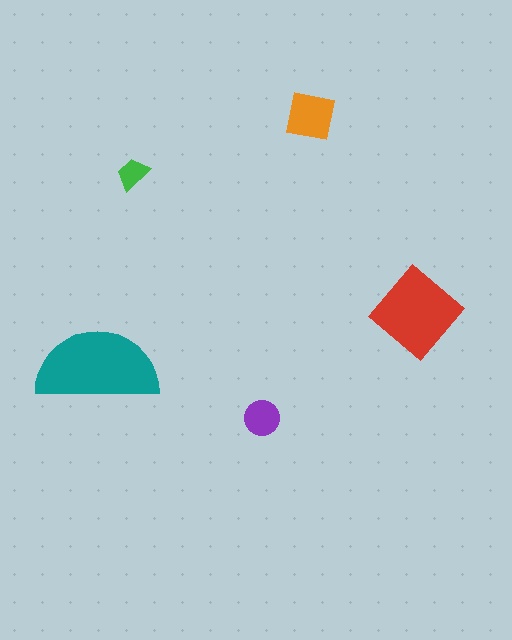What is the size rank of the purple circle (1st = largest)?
4th.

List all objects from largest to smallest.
The teal semicircle, the red diamond, the orange square, the purple circle, the green trapezoid.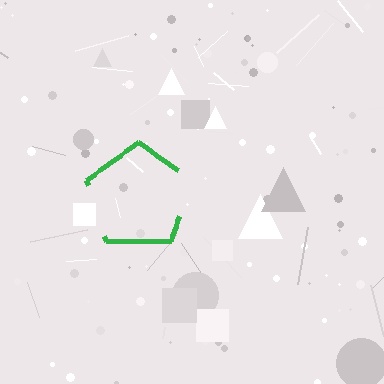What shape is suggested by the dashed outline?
The dashed outline suggests a pentagon.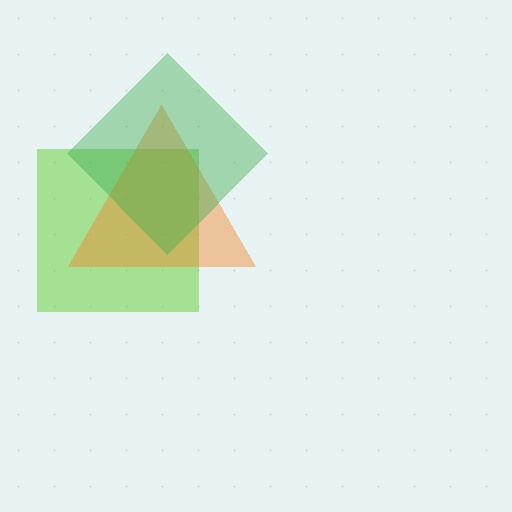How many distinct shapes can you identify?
There are 3 distinct shapes: a lime square, an orange triangle, a green diamond.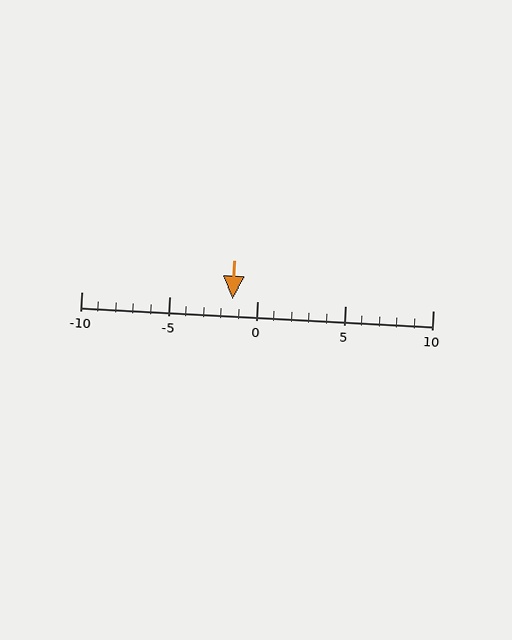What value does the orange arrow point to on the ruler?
The orange arrow points to approximately -1.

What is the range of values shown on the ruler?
The ruler shows values from -10 to 10.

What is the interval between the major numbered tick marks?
The major tick marks are spaced 5 units apart.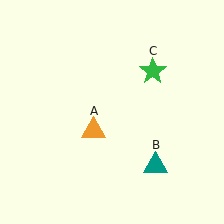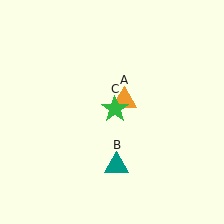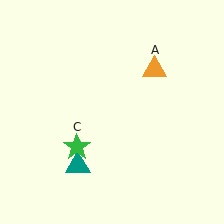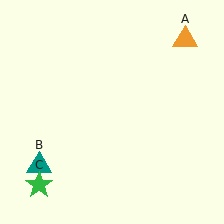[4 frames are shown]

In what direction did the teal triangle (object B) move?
The teal triangle (object B) moved left.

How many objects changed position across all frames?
3 objects changed position: orange triangle (object A), teal triangle (object B), green star (object C).